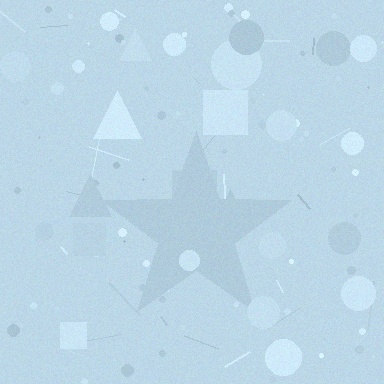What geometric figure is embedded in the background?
A star is embedded in the background.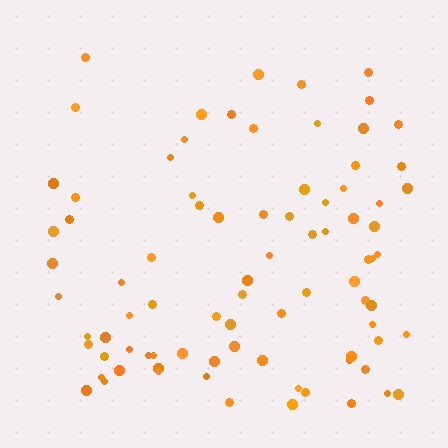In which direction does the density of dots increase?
From top to bottom, with the bottom side densest.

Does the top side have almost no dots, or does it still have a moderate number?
Still a moderate number, just noticeably fewer than the bottom.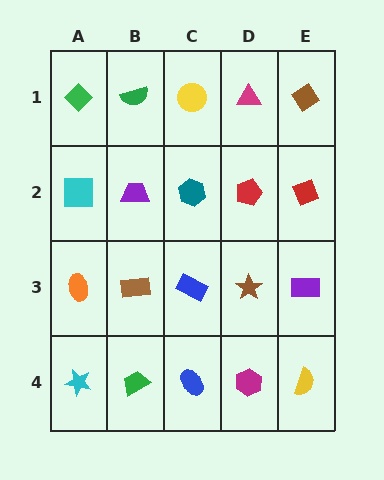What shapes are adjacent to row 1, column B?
A purple trapezoid (row 2, column B), a green diamond (row 1, column A), a yellow circle (row 1, column C).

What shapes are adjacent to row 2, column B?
A green semicircle (row 1, column B), a brown rectangle (row 3, column B), a cyan square (row 2, column A), a teal hexagon (row 2, column C).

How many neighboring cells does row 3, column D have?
4.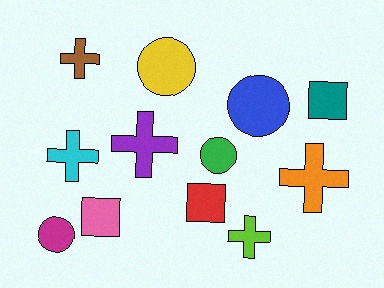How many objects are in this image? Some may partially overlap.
There are 12 objects.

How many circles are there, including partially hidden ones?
There are 4 circles.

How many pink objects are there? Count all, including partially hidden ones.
There is 1 pink object.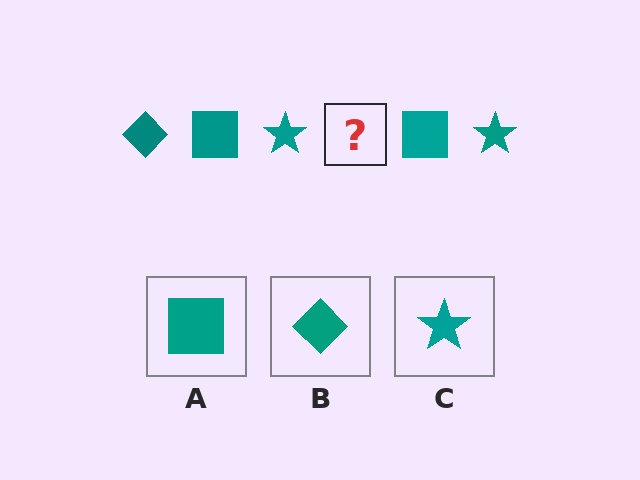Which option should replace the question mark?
Option B.